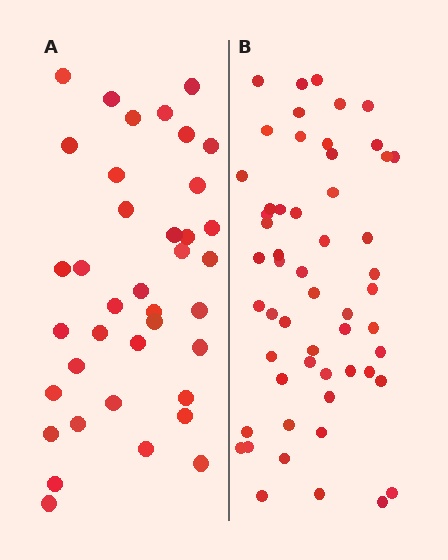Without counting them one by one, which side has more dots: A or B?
Region B (the right region) has more dots.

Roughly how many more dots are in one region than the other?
Region B has approximately 15 more dots than region A.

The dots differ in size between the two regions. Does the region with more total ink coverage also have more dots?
No. Region A has more total ink coverage because its dots are larger, but region B actually contains more individual dots. Total area can be misleading — the number of items is what matters here.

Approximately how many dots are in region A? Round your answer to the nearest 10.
About 40 dots. (The exact count is 38, which rounds to 40.)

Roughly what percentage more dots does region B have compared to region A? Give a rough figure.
About 45% more.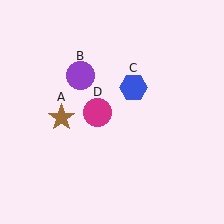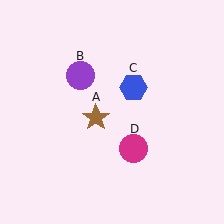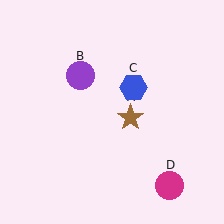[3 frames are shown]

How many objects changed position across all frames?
2 objects changed position: brown star (object A), magenta circle (object D).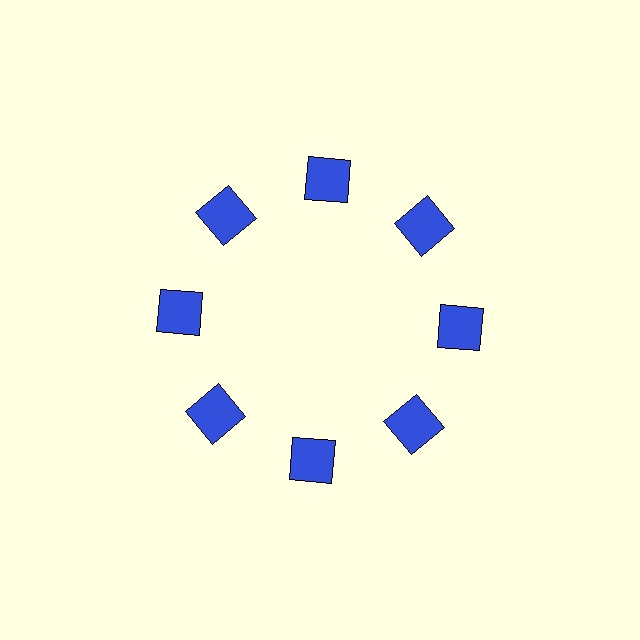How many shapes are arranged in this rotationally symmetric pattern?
There are 8 shapes, arranged in 8 groups of 1.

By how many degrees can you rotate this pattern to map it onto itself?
The pattern maps onto itself every 45 degrees of rotation.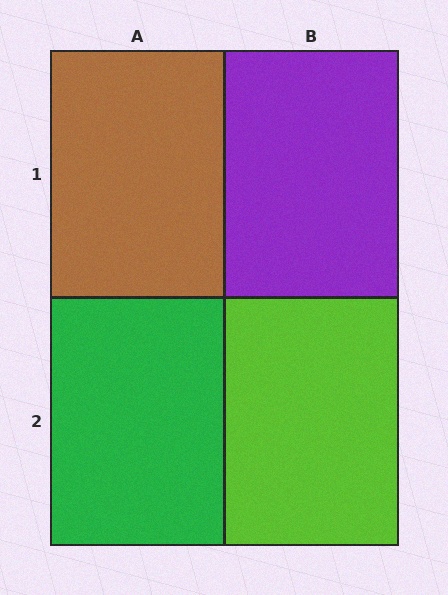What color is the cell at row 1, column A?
Brown.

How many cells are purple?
1 cell is purple.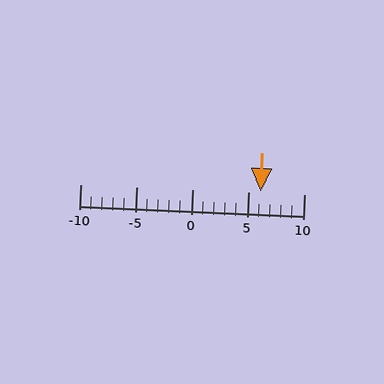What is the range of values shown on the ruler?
The ruler shows values from -10 to 10.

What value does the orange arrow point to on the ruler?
The orange arrow points to approximately 6.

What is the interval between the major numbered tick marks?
The major tick marks are spaced 5 units apart.